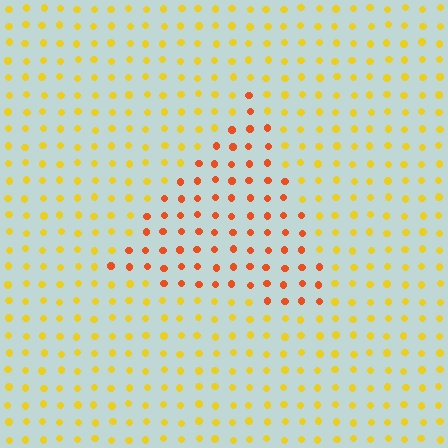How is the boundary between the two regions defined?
The boundary is defined purely by a slight shift in hue (about 39 degrees). Spacing, size, and orientation are identical on both sides.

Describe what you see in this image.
The image is filled with small yellow elements in a uniform arrangement. A triangle-shaped region is visible where the elements are tinted to a slightly different hue, forming a subtle color boundary.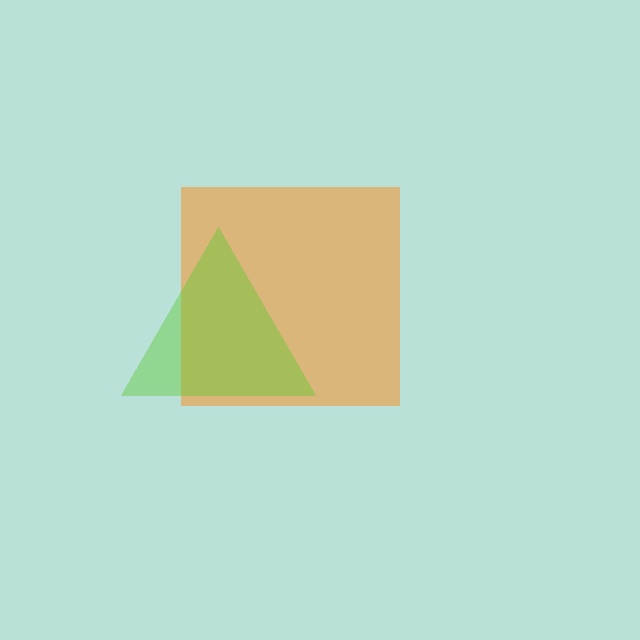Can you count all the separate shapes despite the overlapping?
Yes, there are 2 separate shapes.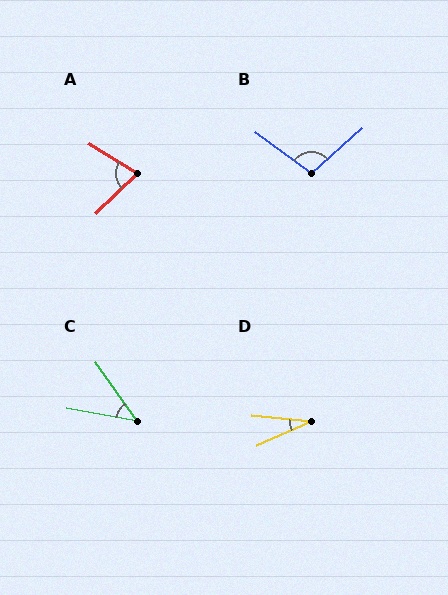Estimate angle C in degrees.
Approximately 44 degrees.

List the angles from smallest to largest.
D (29°), C (44°), A (76°), B (101°).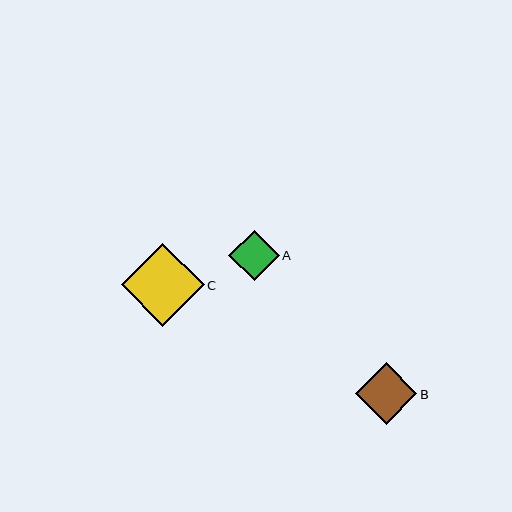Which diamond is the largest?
Diamond C is the largest with a size of approximately 83 pixels.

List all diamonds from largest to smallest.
From largest to smallest: C, B, A.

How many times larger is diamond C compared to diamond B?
Diamond C is approximately 1.4 times the size of diamond B.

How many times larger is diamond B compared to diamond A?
Diamond B is approximately 1.2 times the size of diamond A.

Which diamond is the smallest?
Diamond A is the smallest with a size of approximately 51 pixels.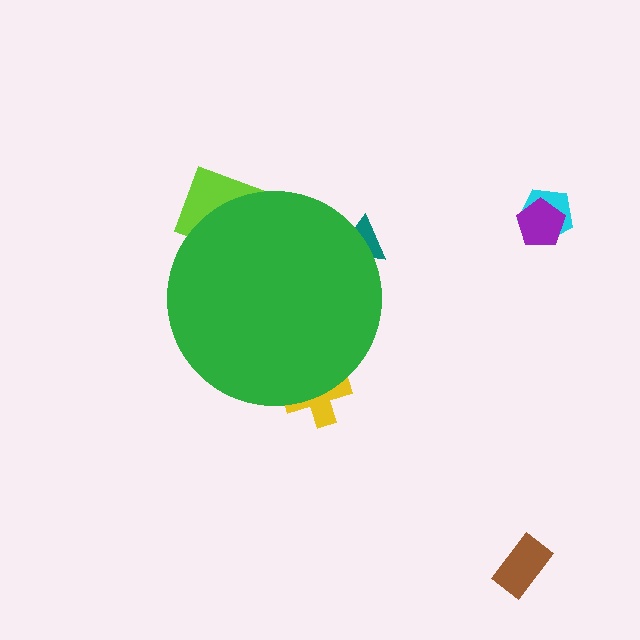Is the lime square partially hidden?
Yes, the lime square is partially hidden behind the green circle.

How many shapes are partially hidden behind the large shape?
3 shapes are partially hidden.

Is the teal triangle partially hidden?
Yes, the teal triangle is partially hidden behind the green circle.